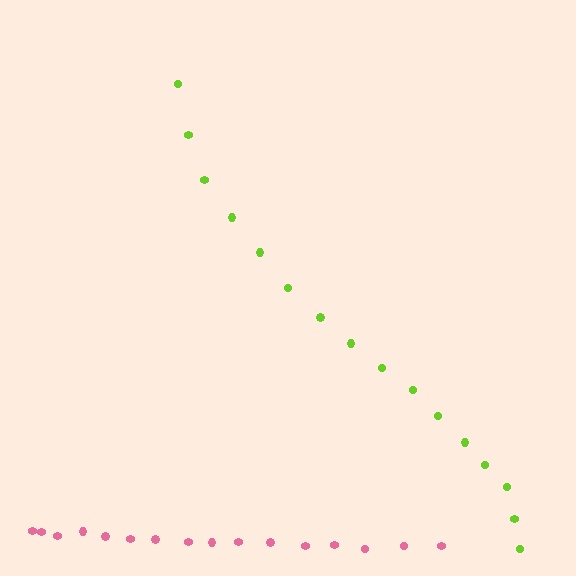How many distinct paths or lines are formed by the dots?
There are 2 distinct paths.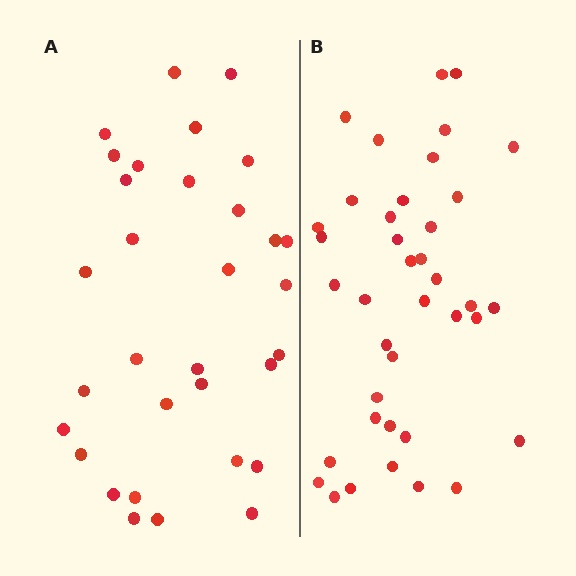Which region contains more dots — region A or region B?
Region B (the right region) has more dots.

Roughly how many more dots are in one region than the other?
Region B has roughly 8 or so more dots than region A.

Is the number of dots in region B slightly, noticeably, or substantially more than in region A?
Region B has only slightly more — the two regions are fairly close. The ratio is roughly 1.2 to 1.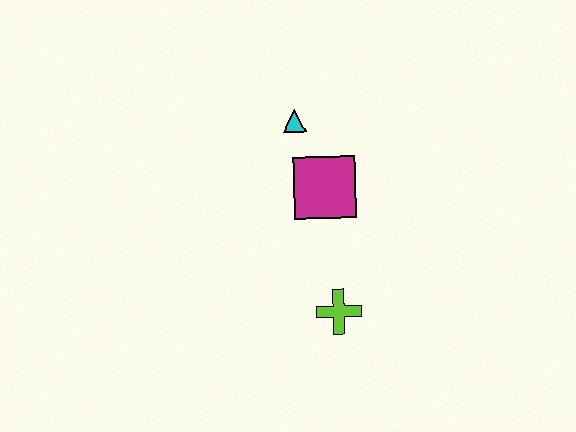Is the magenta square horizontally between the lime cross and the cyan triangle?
Yes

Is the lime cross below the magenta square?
Yes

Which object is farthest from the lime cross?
The cyan triangle is farthest from the lime cross.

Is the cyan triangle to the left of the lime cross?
Yes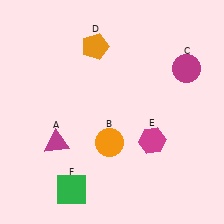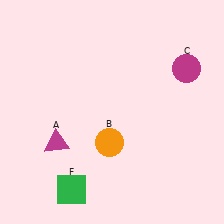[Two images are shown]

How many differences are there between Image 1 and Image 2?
There are 2 differences between the two images.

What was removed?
The orange pentagon (D), the magenta hexagon (E) were removed in Image 2.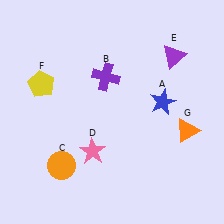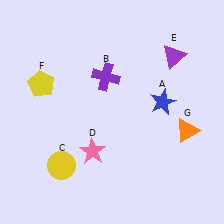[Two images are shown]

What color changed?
The circle (C) changed from orange in Image 1 to yellow in Image 2.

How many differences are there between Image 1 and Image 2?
There is 1 difference between the two images.